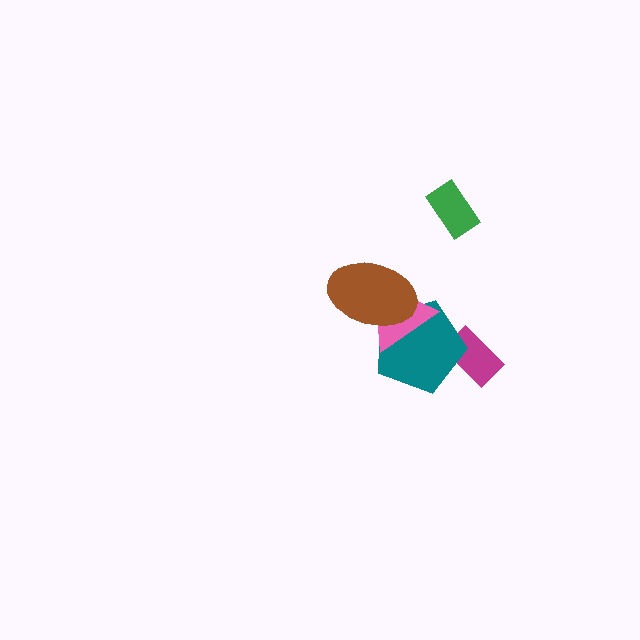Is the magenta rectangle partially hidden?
Yes, it is partially covered by another shape.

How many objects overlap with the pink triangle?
2 objects overlap with the pink triangle.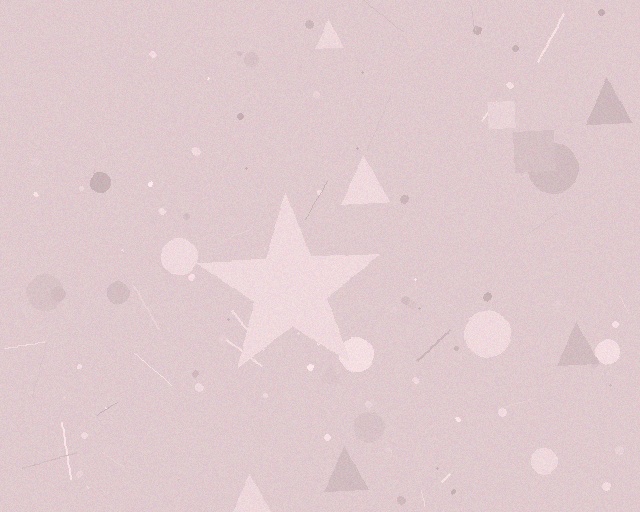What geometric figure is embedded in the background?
A star is embedded in the background.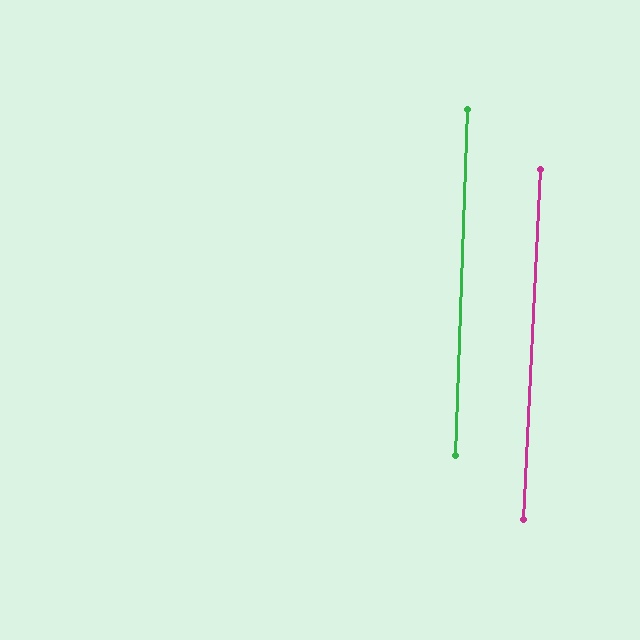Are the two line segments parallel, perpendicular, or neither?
Parallel — their directions differ by only 0.9°.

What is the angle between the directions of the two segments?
Approximately 1 degree.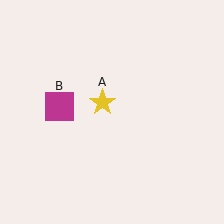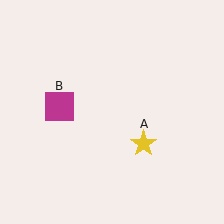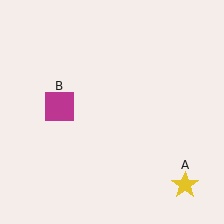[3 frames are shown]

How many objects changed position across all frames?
1 object changed position: yellow star (object A).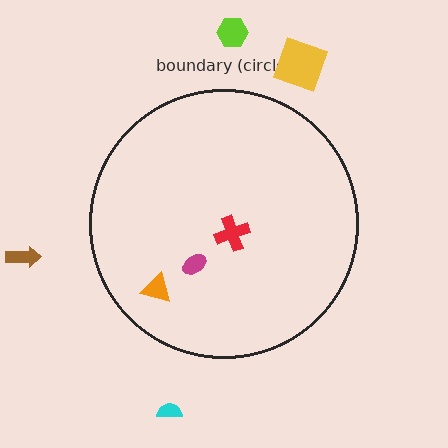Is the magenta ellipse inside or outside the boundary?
Inside.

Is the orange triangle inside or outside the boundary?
Inside.